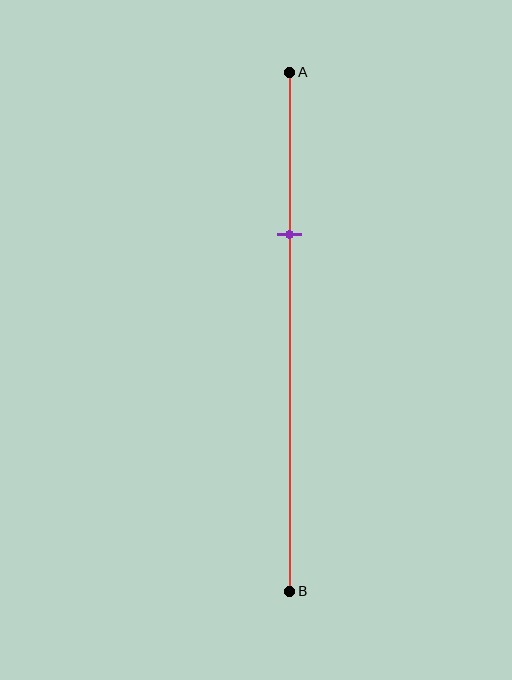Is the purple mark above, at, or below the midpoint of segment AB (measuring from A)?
The purple mark is above the midpoint of segment AB.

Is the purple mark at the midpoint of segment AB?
No, the mark is at about 30% from A, not at the 50% midpoint.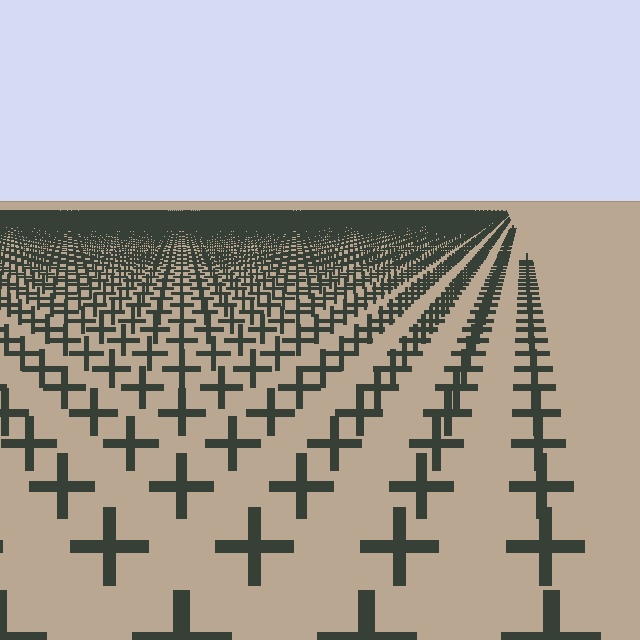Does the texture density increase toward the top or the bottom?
Density increases toward the top.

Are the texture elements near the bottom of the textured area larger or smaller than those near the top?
Larger. Near the bottom, elements are closer to the viewer and appear at a bigger on-screen size.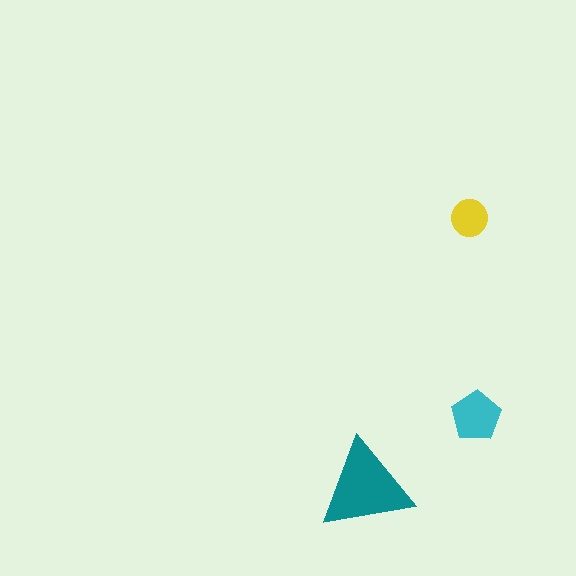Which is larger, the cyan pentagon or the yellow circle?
The cyan pentagon.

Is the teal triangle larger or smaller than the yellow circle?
Larger.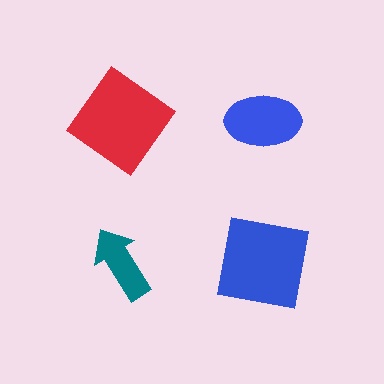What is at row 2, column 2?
A blue square.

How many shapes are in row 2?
2 shapes.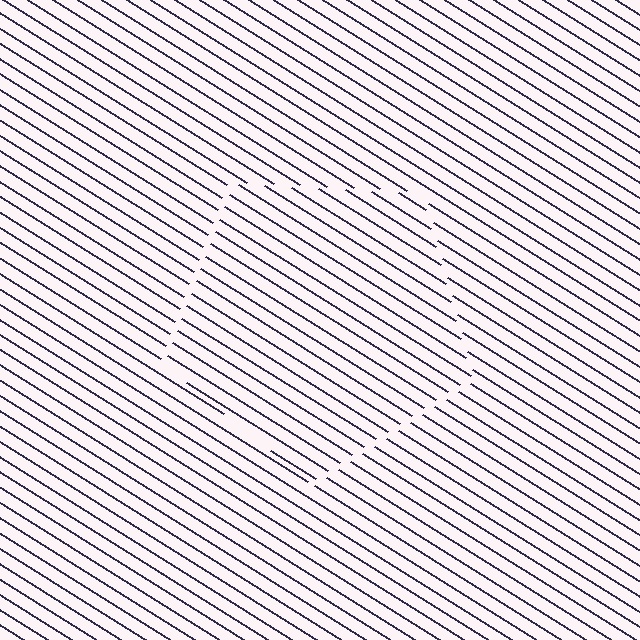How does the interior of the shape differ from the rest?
The interior of the shape contains the same grating, shifted by half a period — the contour is defined by the phase discontinuity where line-ends from the inner and outer gratings abut.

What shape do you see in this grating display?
An illusory pentagon. The interior of the shape contains the same grating, shifted by half a period — the contour is defined by the phase discontinuity where line-ends from the inner and outer gratings abut.